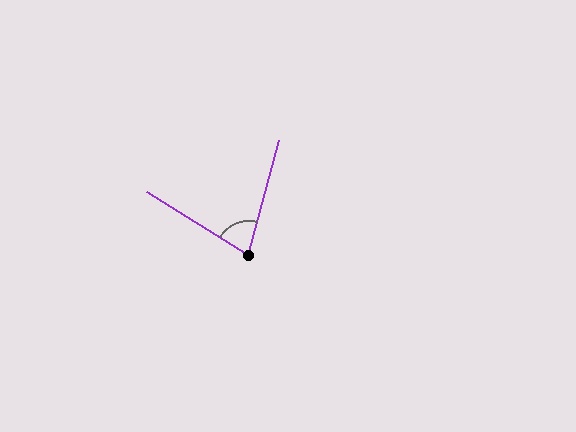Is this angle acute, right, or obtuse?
It is acute.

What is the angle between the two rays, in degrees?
Approximately 73 degrees.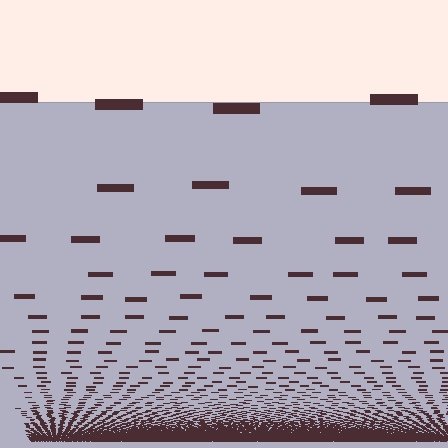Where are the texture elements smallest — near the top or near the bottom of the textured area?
Near the bottom.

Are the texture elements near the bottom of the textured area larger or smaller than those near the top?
Smaller. The gradient is inverted — elements near the bottom are smaller and denser.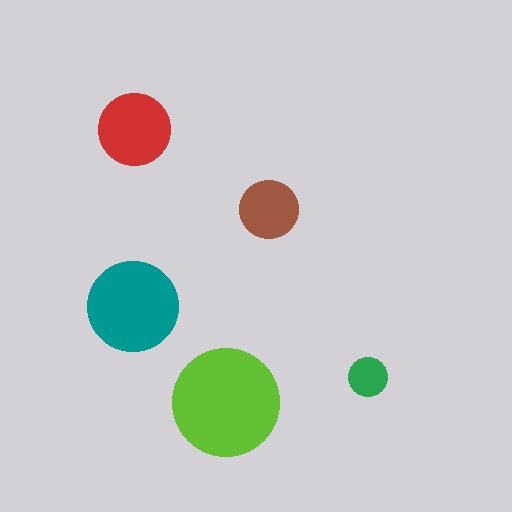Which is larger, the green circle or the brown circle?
The brown one.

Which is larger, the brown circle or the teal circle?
The teal one.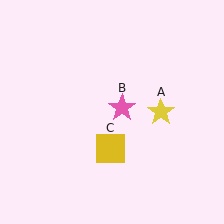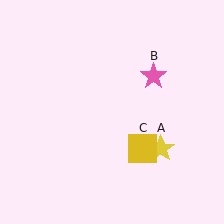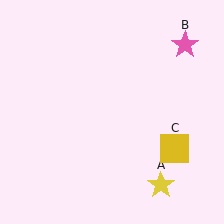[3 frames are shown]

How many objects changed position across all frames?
3 objects changed position: yellow star (object A), pink star (object B), yellow square (object C).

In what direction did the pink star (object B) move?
The pink star (object B) moved up and to the right.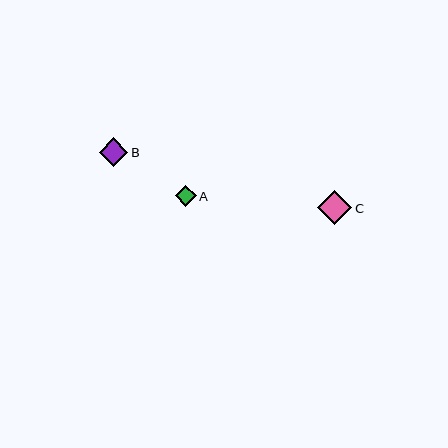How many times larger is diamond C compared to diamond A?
Diamond C is approximately 1.6 times the size of diamond A.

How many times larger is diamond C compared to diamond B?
Diamond C is approximately 1.2 times the size of diamond B.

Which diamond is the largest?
Diamond C is the largest with a size of approximately 34 pixels.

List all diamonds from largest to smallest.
From largest to smallest: C, B, A.